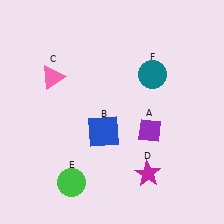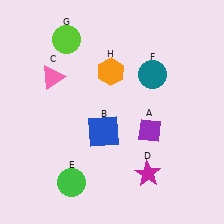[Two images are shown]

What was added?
A lime circle (G), an orange hexagon (H) were added in Image 2.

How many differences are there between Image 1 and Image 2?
There are 2 differences between the two images.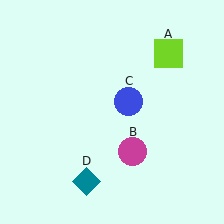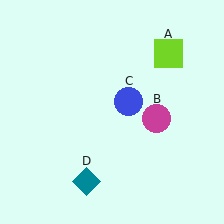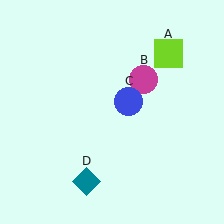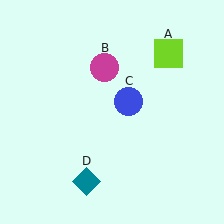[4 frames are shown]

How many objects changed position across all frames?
1 object changed position: magenta circle (object B).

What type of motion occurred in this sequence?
The magenta circle (object B) rotated counterclockwise around the center of the scene.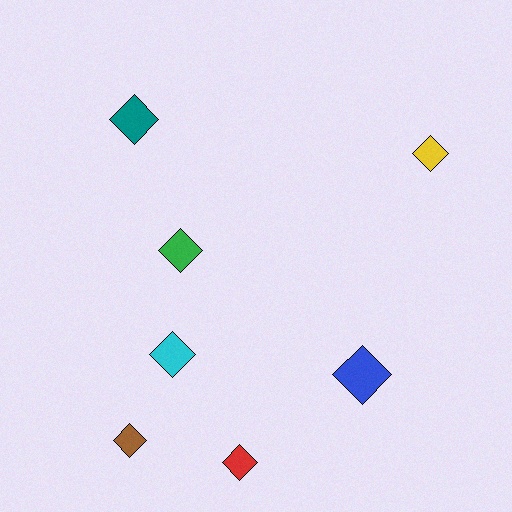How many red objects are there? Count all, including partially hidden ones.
There is 1 red object.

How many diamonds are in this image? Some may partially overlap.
There are 7 diamonds.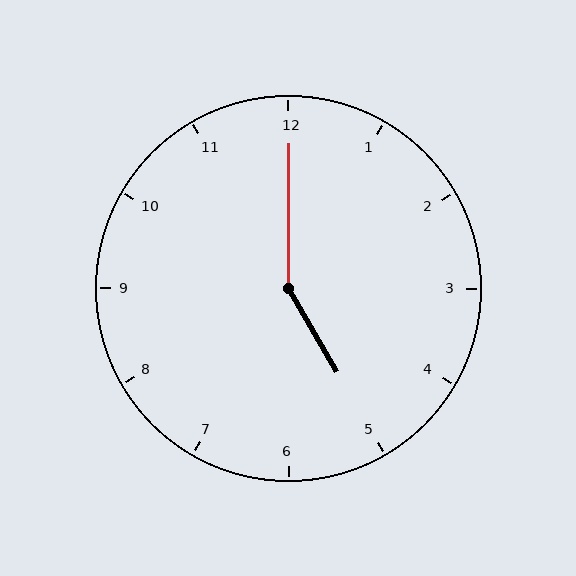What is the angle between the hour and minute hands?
Approximately 150 degrees.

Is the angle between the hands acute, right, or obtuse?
It is obtuse.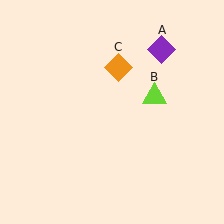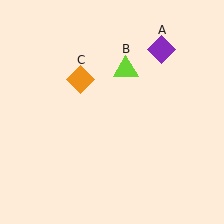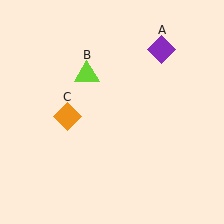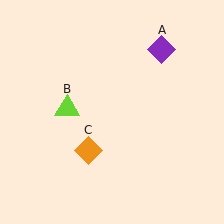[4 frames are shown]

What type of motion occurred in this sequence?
The lime triangle (object B), orange diamond (object C) rotated counterclockwise around the center of the scene.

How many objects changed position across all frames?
2 objects changed position: lime triangle (object B), orange diamond (object C).